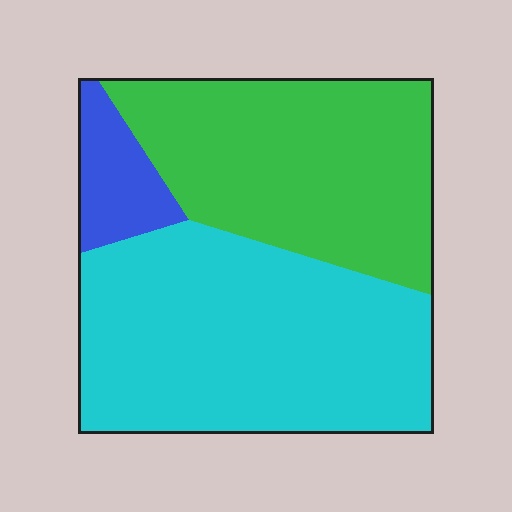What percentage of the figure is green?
Green covers around 40% of the figure.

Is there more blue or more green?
Green.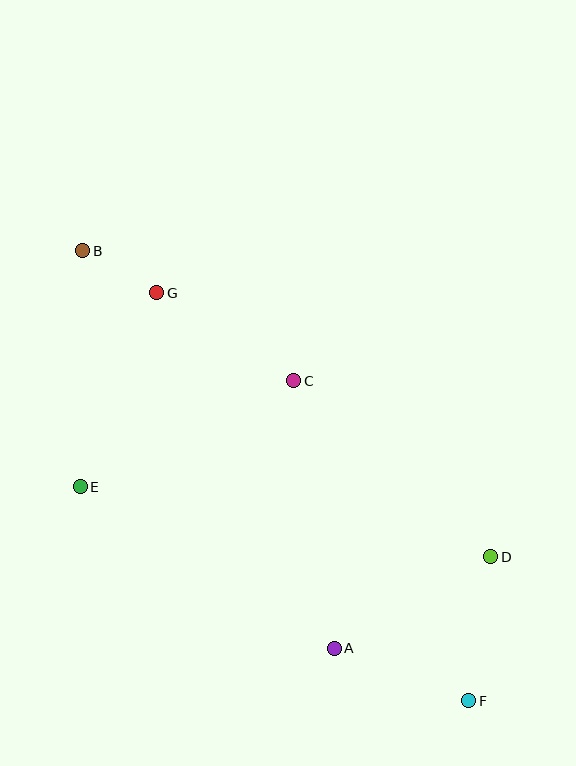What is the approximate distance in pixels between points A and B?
The distance between A and B is approximately 470 pixels.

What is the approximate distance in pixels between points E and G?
The distance between E and G is approximately 209 pixels.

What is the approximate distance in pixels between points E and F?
The distance between E and F is approximately 443 pixels.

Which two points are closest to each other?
Points B and G are closest to each other.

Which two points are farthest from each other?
Points B and F are farthest from each other.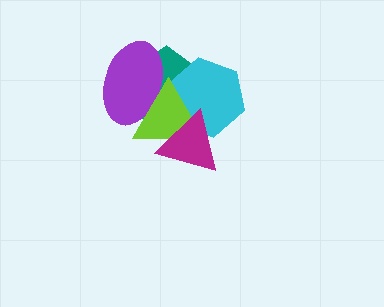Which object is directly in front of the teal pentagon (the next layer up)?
The cyan hexagon is directly in front of the teal pentagon.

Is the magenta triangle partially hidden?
No, no other shape covers it.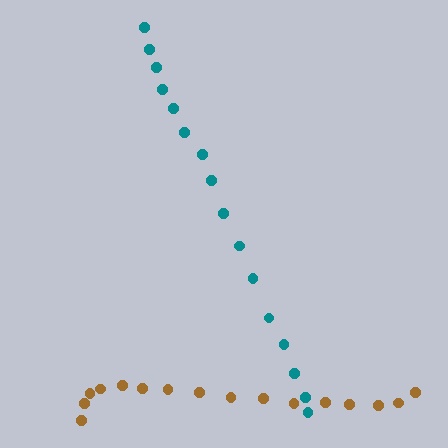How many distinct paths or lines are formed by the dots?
There are 2 distinct paths.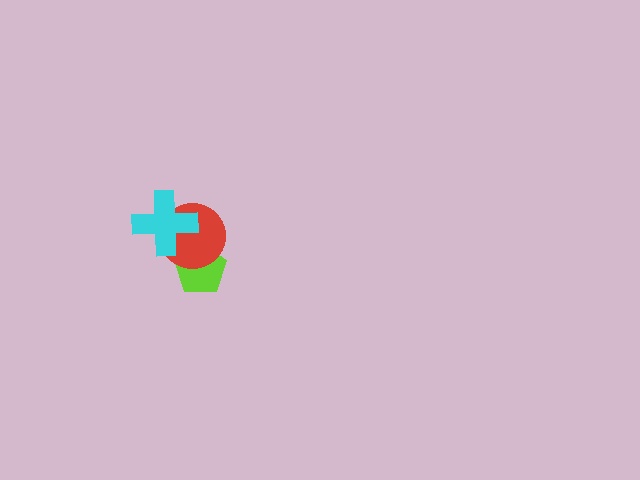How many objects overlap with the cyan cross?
1 object overlaps with the cyan cross.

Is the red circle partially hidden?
Yes, it is partially covered by another shape.